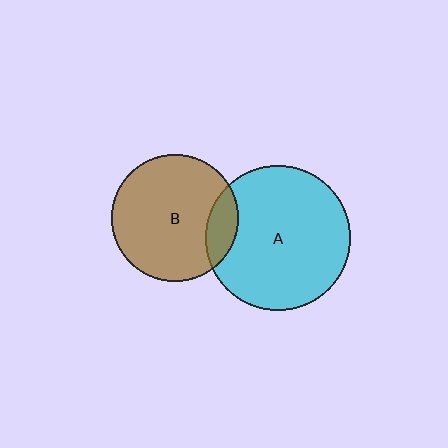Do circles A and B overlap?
Yes.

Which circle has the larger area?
Circle A (cyan).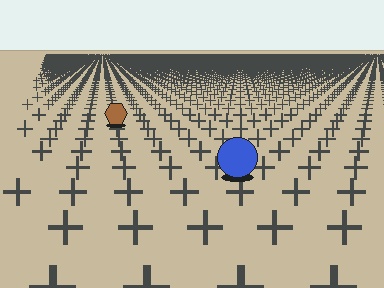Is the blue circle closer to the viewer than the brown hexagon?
Yes. The blue circle is closer — you can tell from the texture gradient: the ground texture is coarser near it.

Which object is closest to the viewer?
The blue circle is closest. The texture marks near it are larger and more spread out.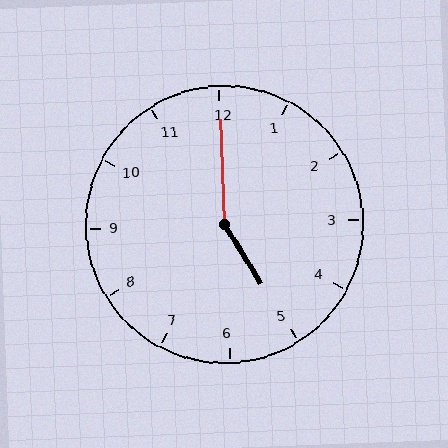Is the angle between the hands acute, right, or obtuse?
It is obtuse.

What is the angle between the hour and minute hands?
Approximately 150 degrees.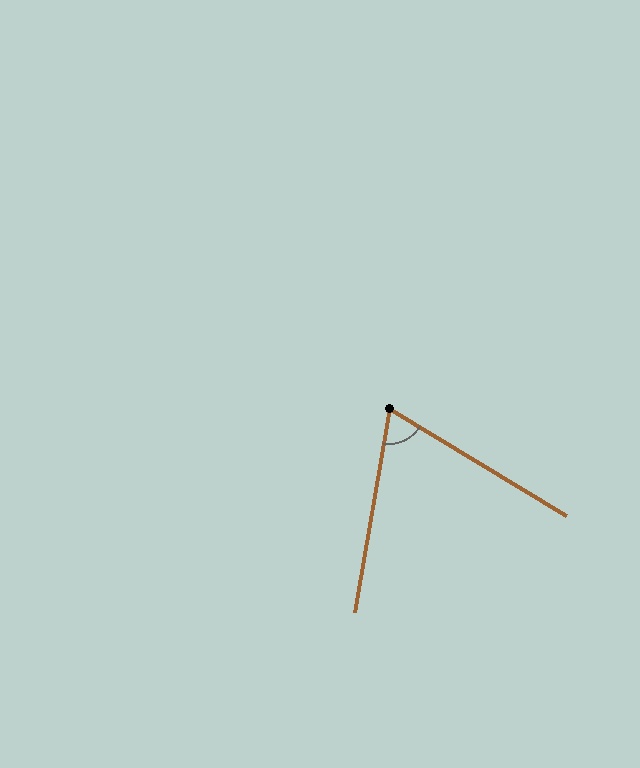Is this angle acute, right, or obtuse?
It is acute.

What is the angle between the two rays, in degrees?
Approximately 69 degrees.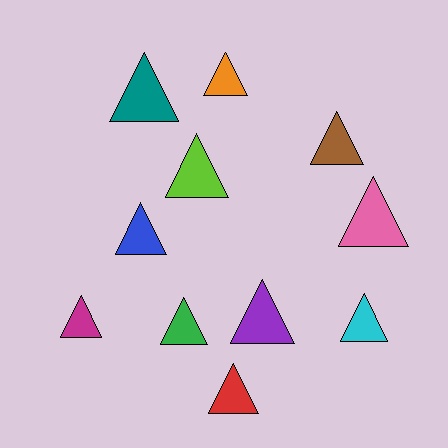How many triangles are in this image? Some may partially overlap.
There are 11 triangles.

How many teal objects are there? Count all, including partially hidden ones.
There is 1 teal object.